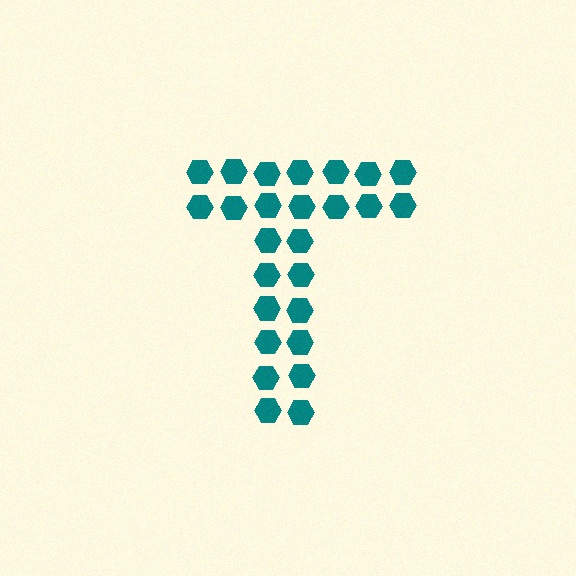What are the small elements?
The small elements are hexagons.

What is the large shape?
The large shape is the letter T.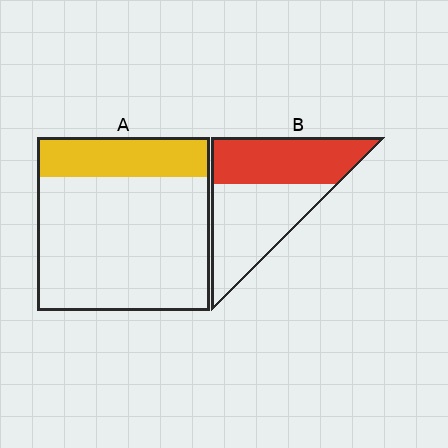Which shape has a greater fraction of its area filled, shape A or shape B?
Shape B.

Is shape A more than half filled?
No.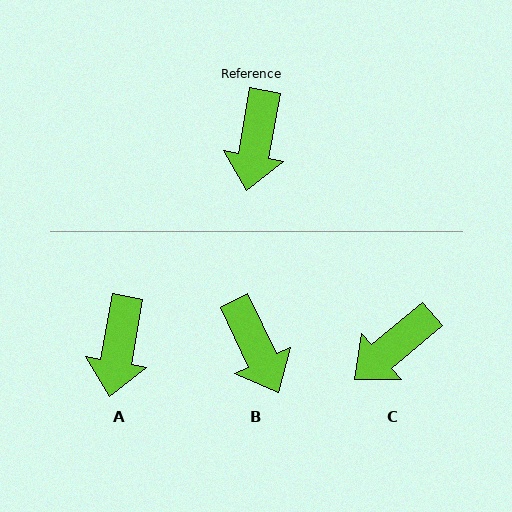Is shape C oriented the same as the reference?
No, it is off by about 40 degrees.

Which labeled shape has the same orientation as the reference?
A.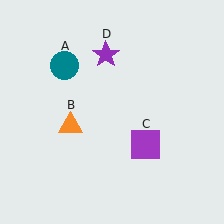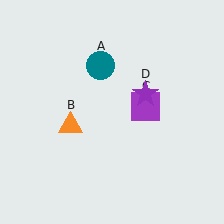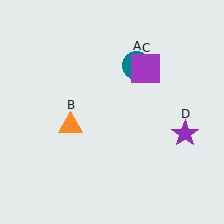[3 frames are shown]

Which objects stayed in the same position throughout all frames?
Orange triangle (object B) remained stationary.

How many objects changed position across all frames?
3 objects changed position: teal circle (object A), purple square (object C), purple star (object D).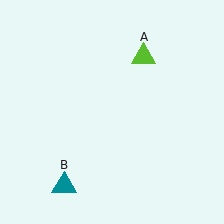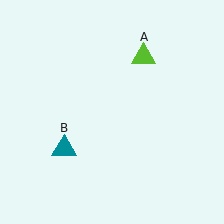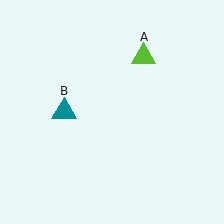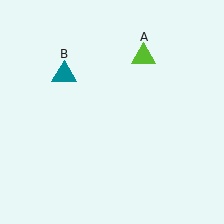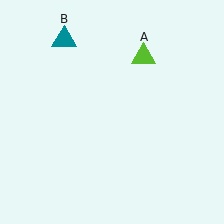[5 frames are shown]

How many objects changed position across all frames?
1 object changed position: teal triangle (object B).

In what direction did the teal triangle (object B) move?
The teal triangle (object B) moved up.